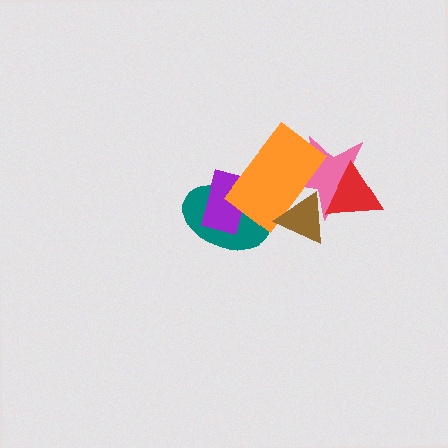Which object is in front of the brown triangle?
The red triangle is in front of the brown triangle.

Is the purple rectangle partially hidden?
Yes, it is partially covered by another shape.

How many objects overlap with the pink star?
3 objects overlap with the pink star.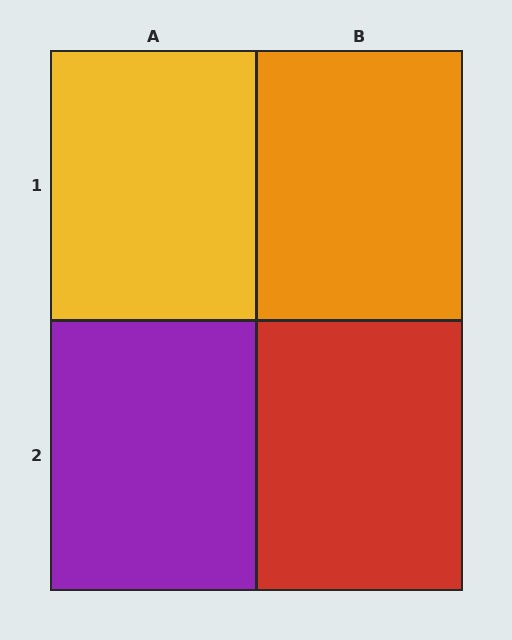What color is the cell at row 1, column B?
Orange.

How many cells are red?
1 cell is red.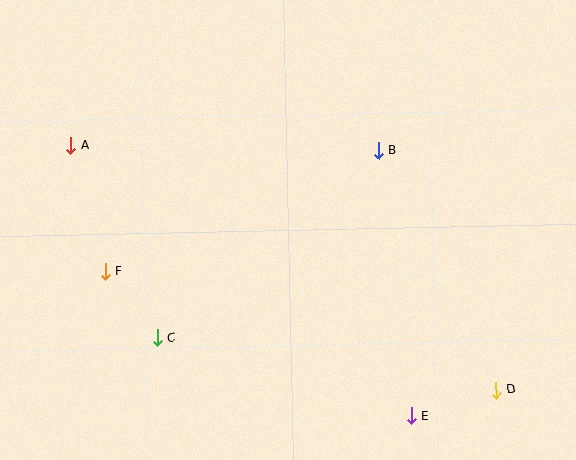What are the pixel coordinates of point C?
Point C is at (158, 338).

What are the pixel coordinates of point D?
Point D is at (496, 390).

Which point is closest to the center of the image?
Point B at (378, 150) is closest to the center.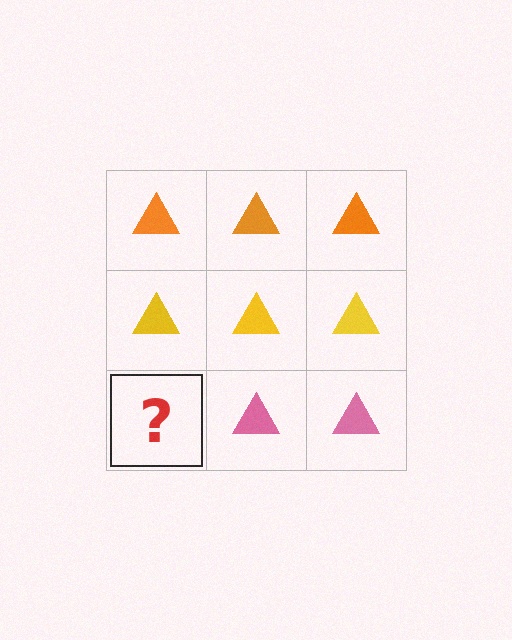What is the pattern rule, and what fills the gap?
The rule is that each row has a consistent color. The gap should be filled with a pink triangle.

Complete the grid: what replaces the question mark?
The question mark should be replaced with a pink triangle.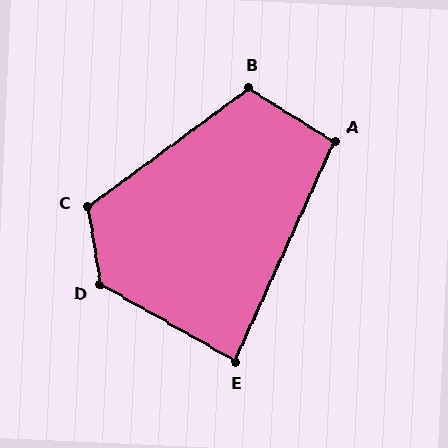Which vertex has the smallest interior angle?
E, at approximately 85 degrees.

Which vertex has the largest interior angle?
D, at approximately 129 degrees.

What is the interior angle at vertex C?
Approximately 117 degrees (obtuse).